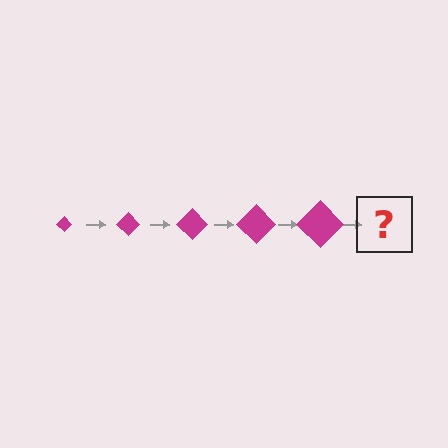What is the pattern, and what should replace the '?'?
The pattern is that the diamond gets progressively larger each step. The '?' should be a magenta diamond, larger than the previous one.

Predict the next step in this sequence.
The next step is a magenta diamond, larger than the previous one.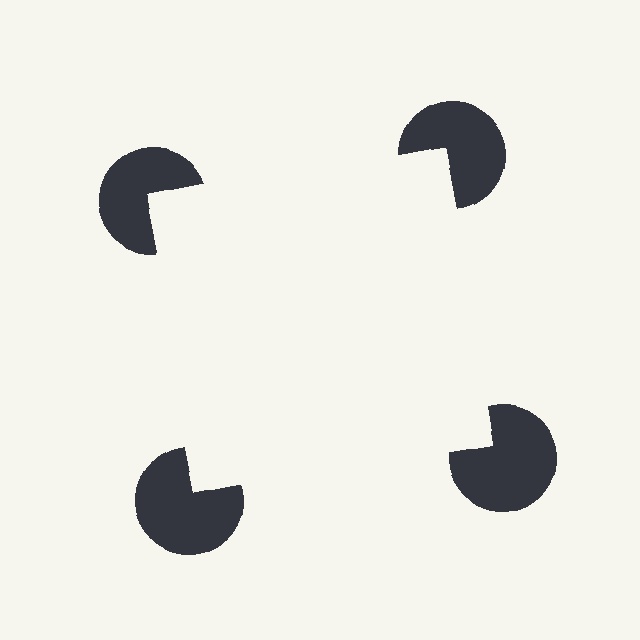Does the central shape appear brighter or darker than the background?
It typically appears slightly brighter than the background, even though no actual brightness change is drawn.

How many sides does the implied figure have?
4 sides.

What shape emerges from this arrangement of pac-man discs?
An illusory square — its edges are inferred from the aligned wedge cuts in the pac-man discs, not physically drawn.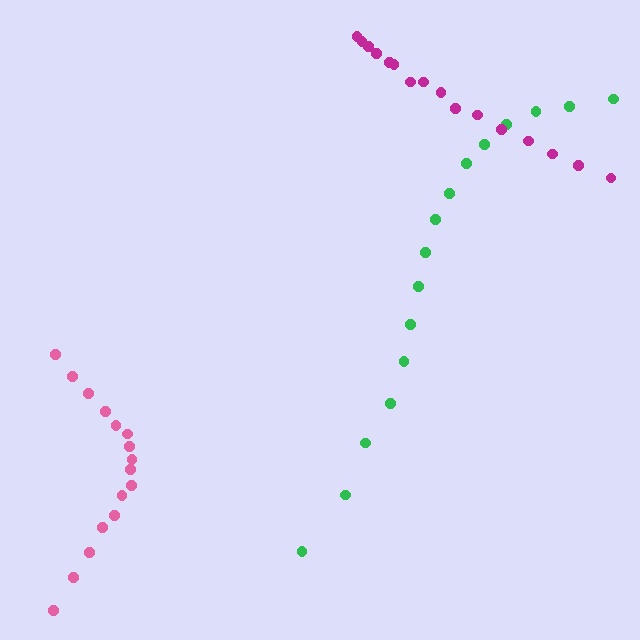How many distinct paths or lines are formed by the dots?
There are 3 distinct paths.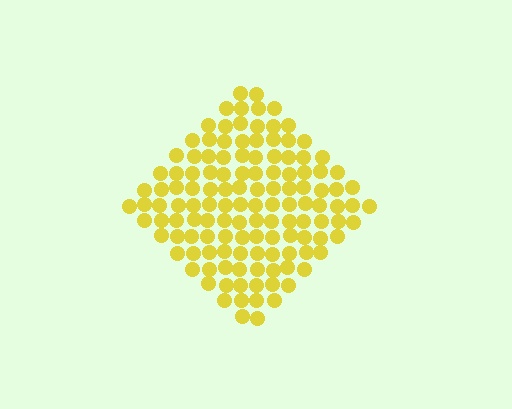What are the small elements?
The small elements are circles.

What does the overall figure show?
The overall figure shows a diamond.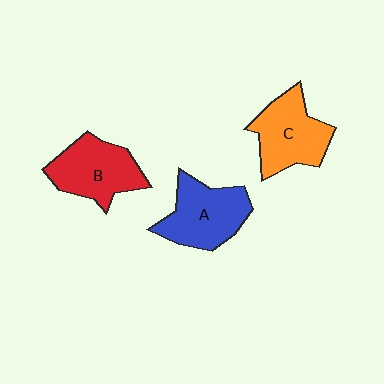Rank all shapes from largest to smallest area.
From largest to smallest: A (blue), B (red), C (orange).